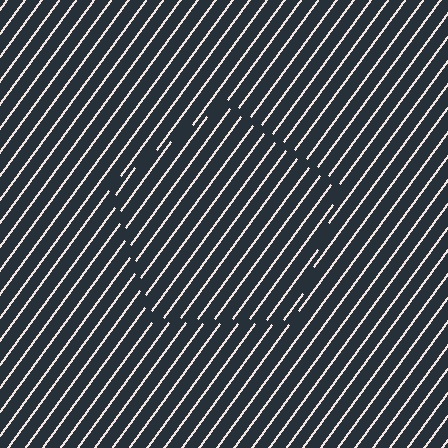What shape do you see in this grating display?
An illusory pentagon. The interior of the shape contains the same grating, shifted by half a period — the contour is defined by the phase discontinuity where line-ends from the inner and outer gratings abut.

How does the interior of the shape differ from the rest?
The interior of the shape contains the same grating, shifted by half a period — the contour is defined by the phase discontinuity where line-ends from the inner and outer gratings abut.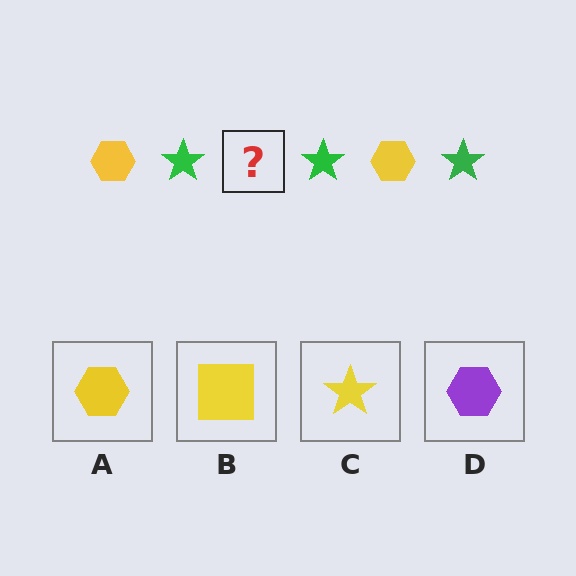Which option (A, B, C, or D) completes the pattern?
A.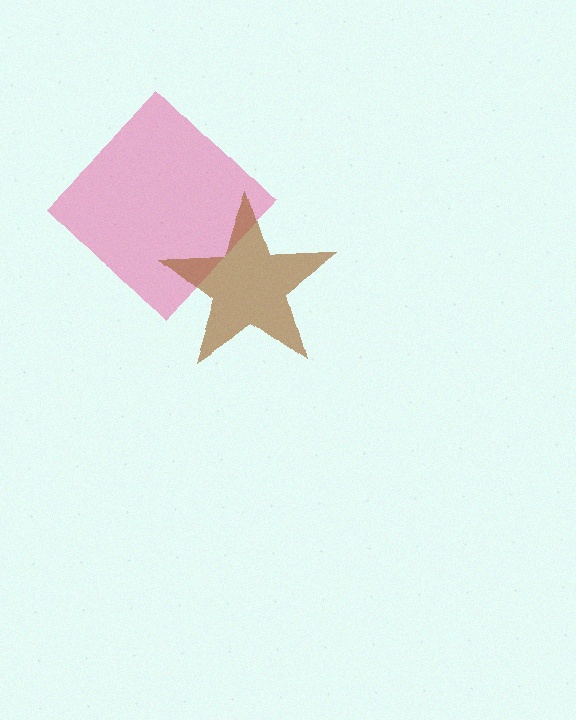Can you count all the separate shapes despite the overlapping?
Yes, there are 2 separate shapes.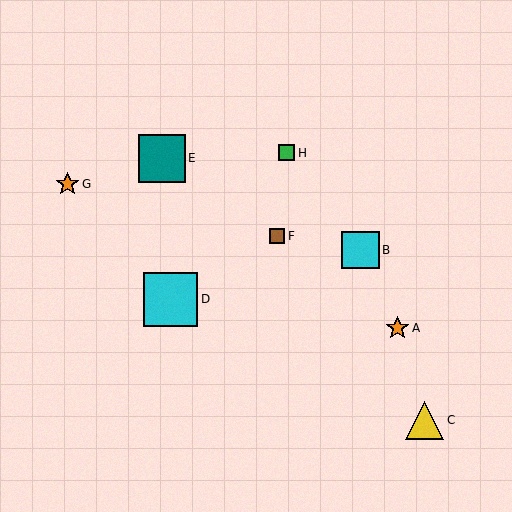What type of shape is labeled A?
Shape A is an orange star.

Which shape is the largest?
The cyan square (labeled D) is the largest.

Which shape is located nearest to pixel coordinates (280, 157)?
The green square (labeled H) at (287, 153) is nearest to that location.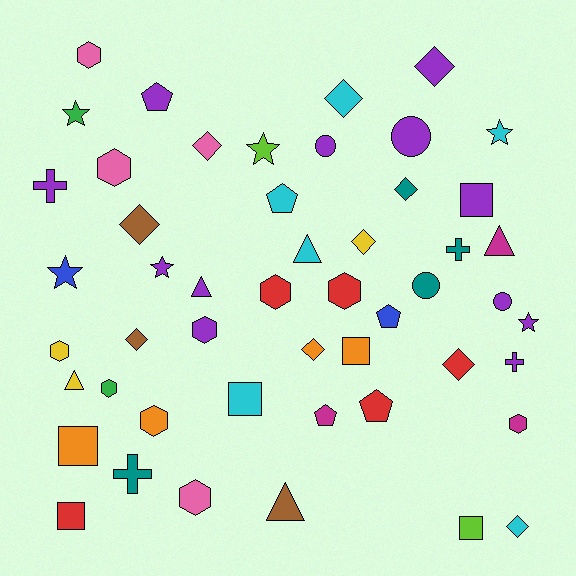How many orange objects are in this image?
There are 4 orange objects.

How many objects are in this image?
There are 50 objects.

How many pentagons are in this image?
There are 5 pentagons.